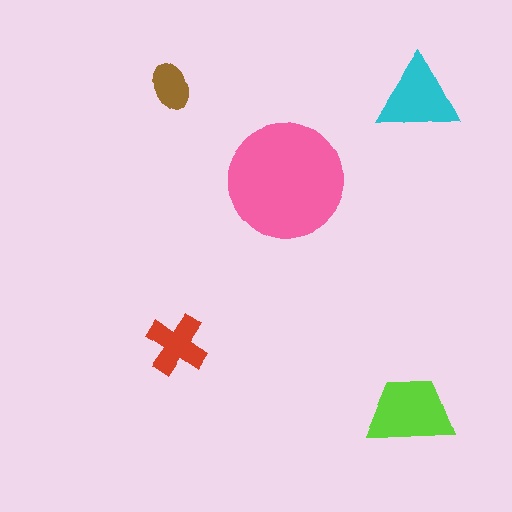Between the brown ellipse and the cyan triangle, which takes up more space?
The cyan triangle.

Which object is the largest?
The pink circle.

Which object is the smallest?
The brown ellipse.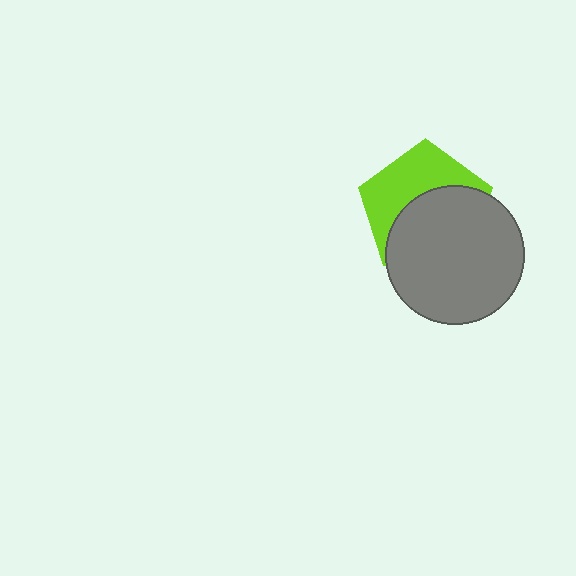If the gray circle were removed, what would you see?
You would see the complete lime pentagon.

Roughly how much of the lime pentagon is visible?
About half of it is visible (roughly 45%).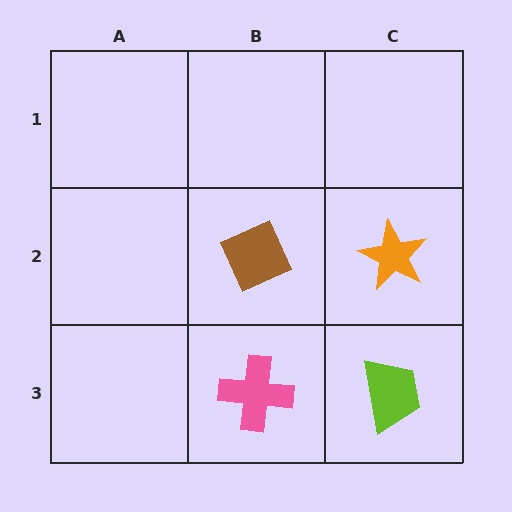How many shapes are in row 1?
0 shapes.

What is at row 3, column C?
A lime trapezoid.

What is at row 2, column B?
A brown diamond.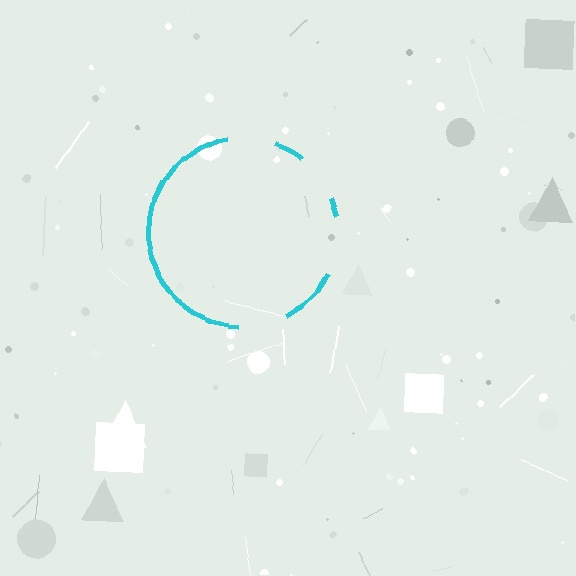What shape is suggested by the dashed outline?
The dashed outline suggests a circle.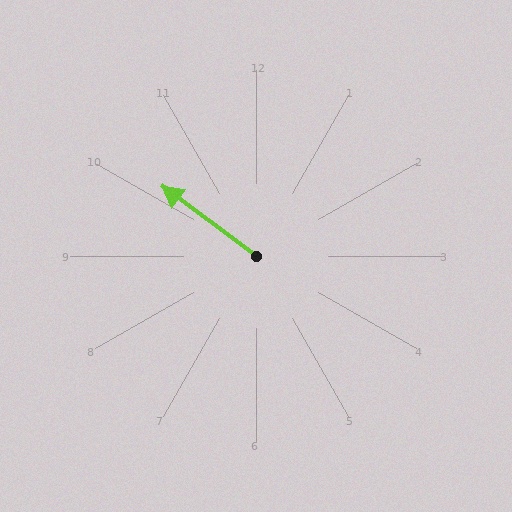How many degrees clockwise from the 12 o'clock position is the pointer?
Approximately 306 degrees.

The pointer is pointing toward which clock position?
Roughly 10 o'clock.